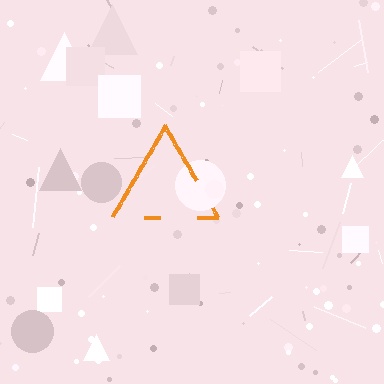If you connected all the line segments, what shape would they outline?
They would outline a triangle.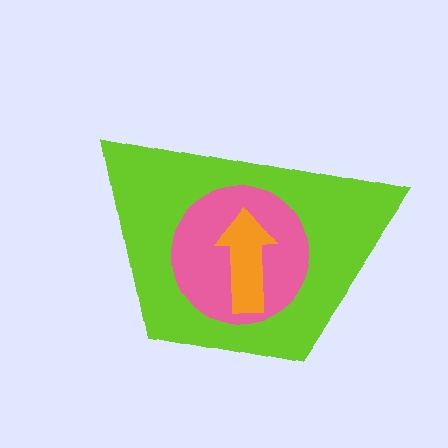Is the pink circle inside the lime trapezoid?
Yes.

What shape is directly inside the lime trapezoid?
The pink circle.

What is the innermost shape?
The orange arrow.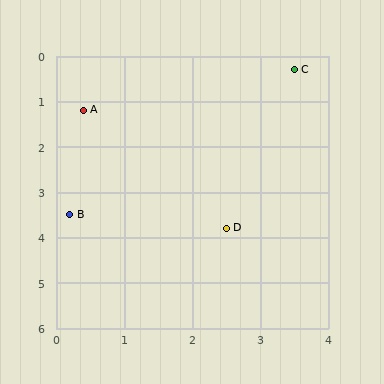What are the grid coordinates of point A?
Point A is at approximately (0.4, 1.2).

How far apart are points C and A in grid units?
Points C and A are about 3.2 grid units apart.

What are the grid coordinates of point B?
Point B is at approximately (0.2, 3.5).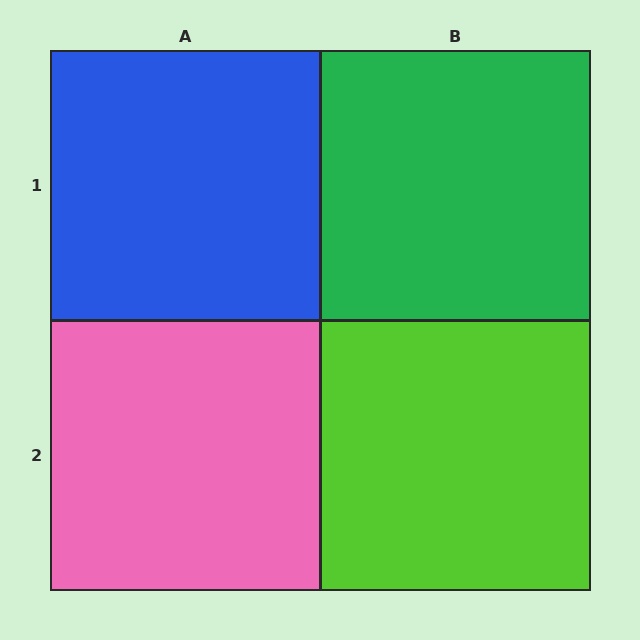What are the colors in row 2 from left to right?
Pink, lime.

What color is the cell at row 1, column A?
Blue.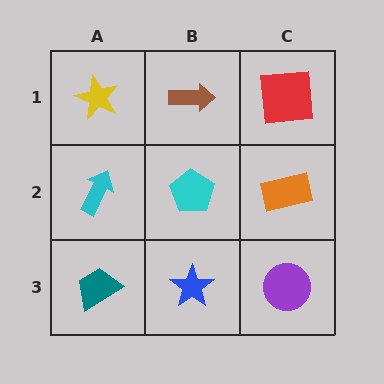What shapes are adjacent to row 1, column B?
A cyan pentagon (row 2, column B), a yellow star (row 1, column A), a red square (row 1, column C).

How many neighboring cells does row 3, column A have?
2.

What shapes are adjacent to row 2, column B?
A brown arrow (row 1, column B), a blue star (row 3, column B), a cyan arrow (row 2, column A), an orange rectangle (row 2, column C).